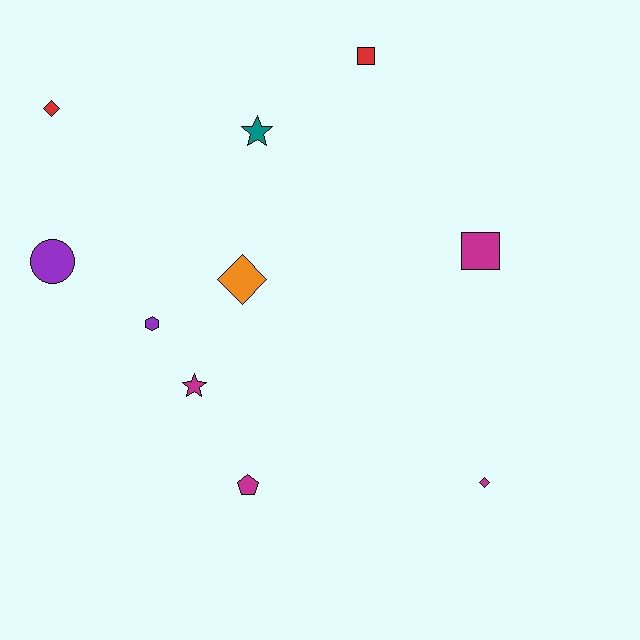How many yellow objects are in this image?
There are no yellow objects.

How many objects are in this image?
There are 10 objects.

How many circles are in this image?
There is 1 circle.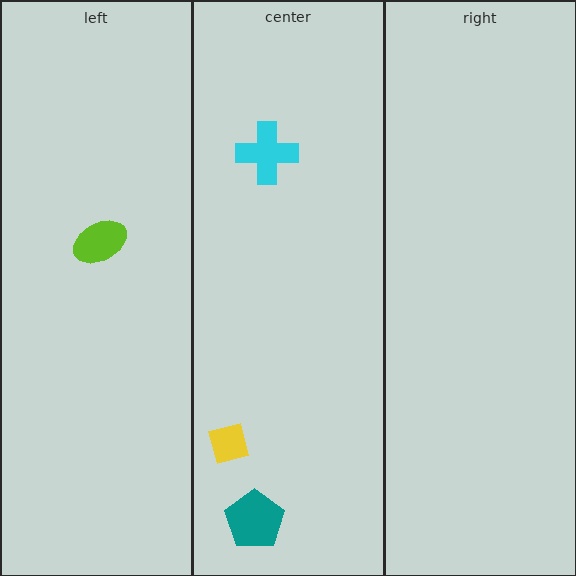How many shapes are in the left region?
1.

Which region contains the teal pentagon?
The center region.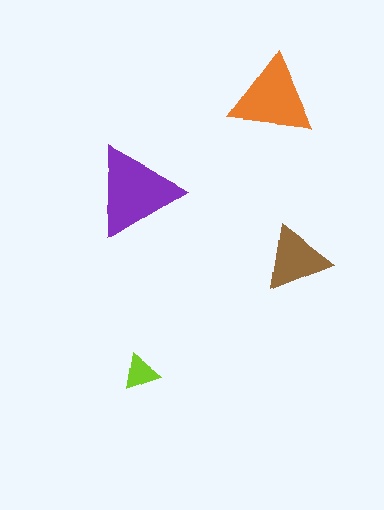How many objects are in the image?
There are 4 objects in the image.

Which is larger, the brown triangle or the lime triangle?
The brown one.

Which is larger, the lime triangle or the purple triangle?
The purple one.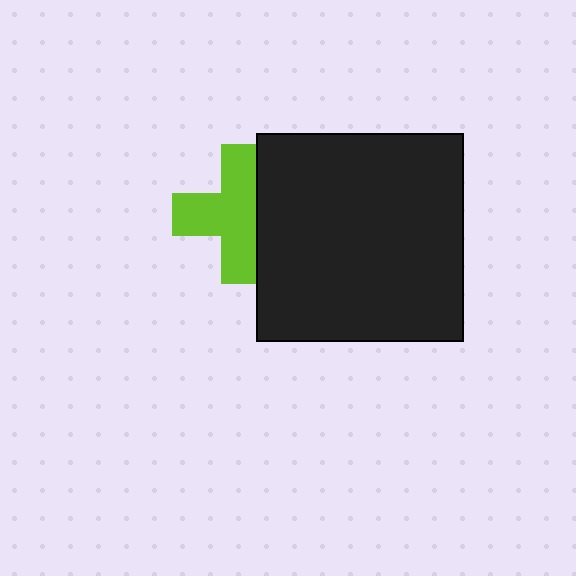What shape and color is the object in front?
The object in front is a black square.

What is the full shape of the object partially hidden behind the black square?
The partially hidden object is a lime cross.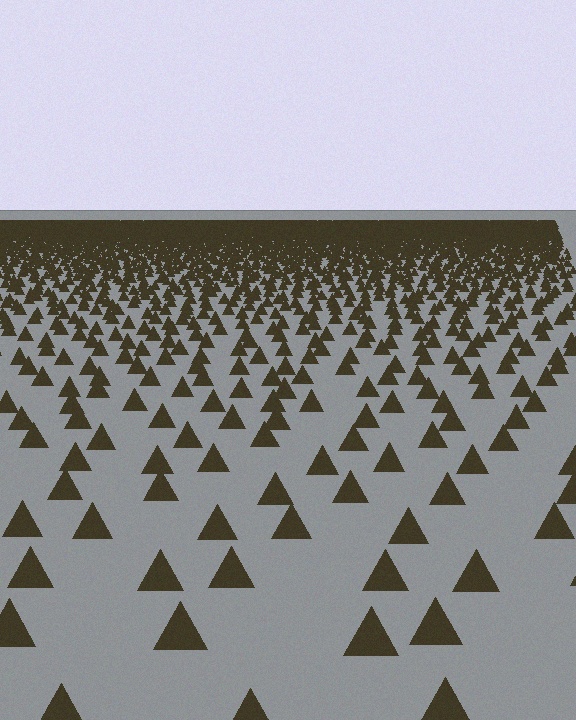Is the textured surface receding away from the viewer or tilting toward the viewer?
The surface is receding away from the viewer. Texture elements get smaller and denser toward the top.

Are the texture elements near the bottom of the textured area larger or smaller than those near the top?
Larger. Near the bottom, elements are closer to the viewer and appear at a bigger on-screen size.